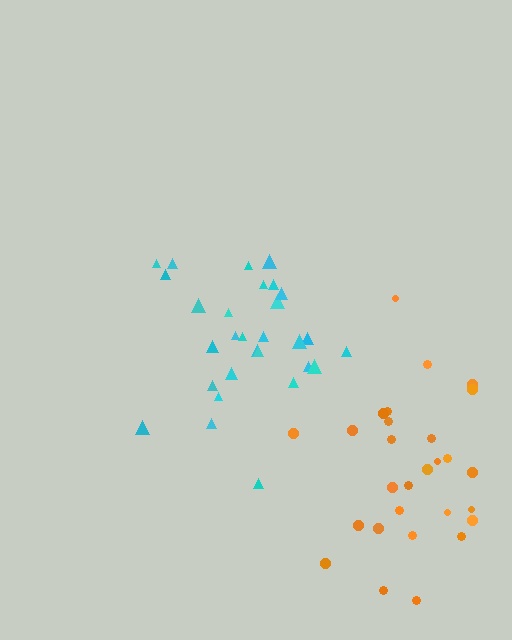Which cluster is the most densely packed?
Cyan.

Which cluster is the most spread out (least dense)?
Orange.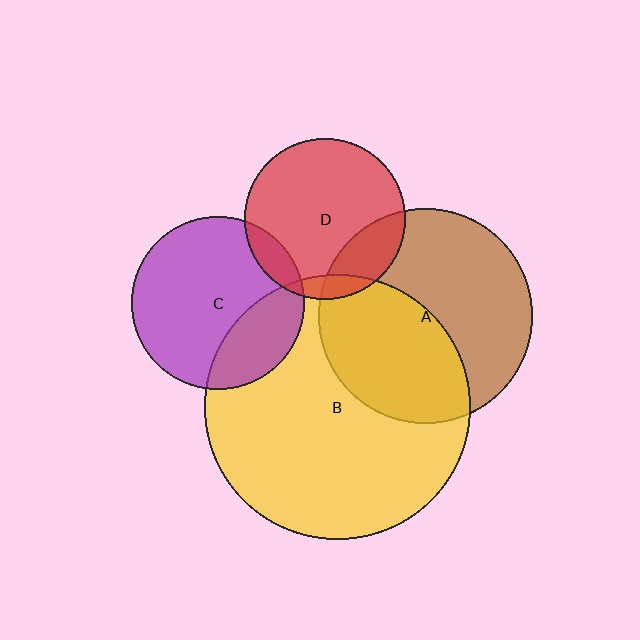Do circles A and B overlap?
Yes.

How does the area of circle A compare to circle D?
Approximately 1.8 times.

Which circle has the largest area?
Circle B (yellow).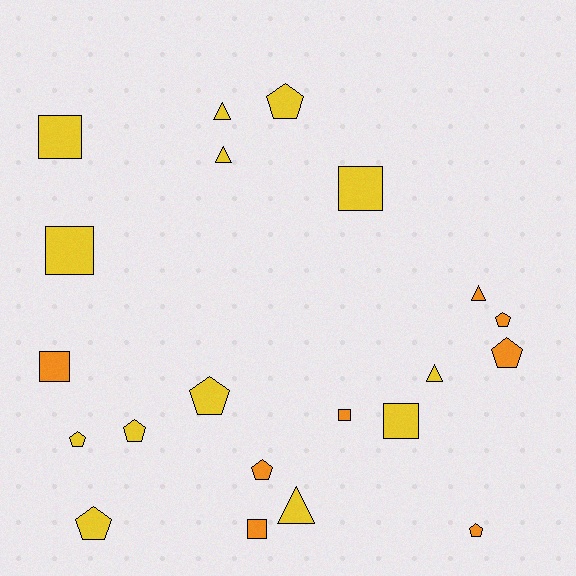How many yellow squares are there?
There are 4 yellow squares.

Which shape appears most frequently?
Pentagon, with 9 objects.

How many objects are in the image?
There are 21 objects.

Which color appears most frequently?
Yellow, with 13 objects.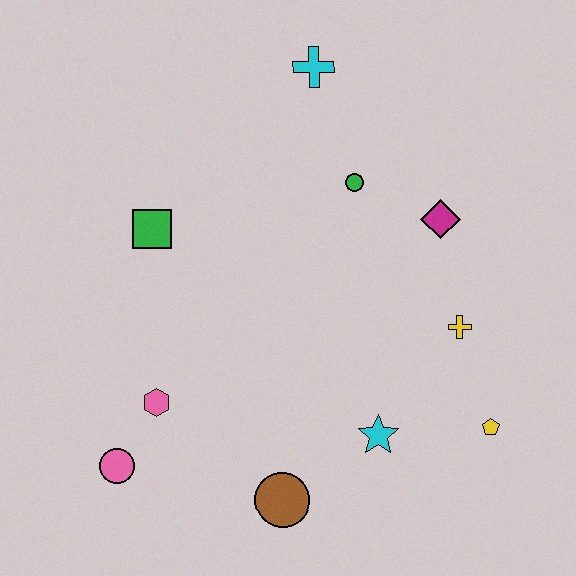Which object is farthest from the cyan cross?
The pink circle is farthest from the cyan cross.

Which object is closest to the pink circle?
The pink hexagon is closest to the pink circle.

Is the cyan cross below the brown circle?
No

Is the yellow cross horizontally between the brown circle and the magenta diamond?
No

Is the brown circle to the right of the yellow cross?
No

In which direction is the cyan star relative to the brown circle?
The cyan star is to the right of the brown circle.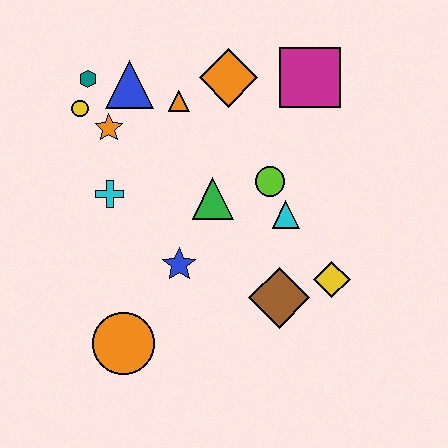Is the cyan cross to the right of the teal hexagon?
Yes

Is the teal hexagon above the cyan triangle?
Yes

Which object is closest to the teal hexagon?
The yellow circle is closest to the teal hexagon.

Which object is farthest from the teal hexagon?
The yellow diamond is farthest from the teal hexagon.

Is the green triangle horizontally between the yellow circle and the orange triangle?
No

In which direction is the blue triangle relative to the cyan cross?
The blue triangle is above the cyan cross.